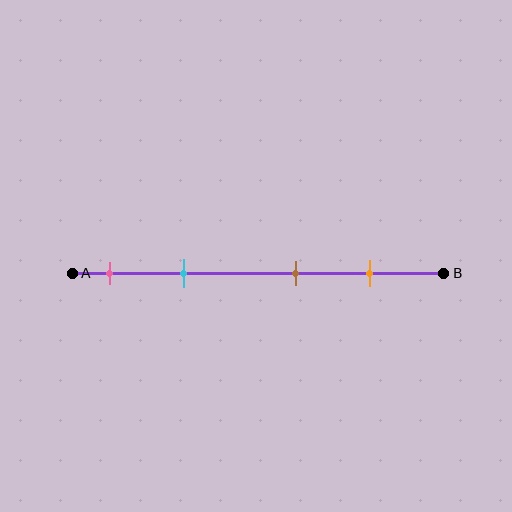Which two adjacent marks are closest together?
The pink and cyan marks are the closest adjacent pair.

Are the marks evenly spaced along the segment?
No, the marks are not evenly spaced.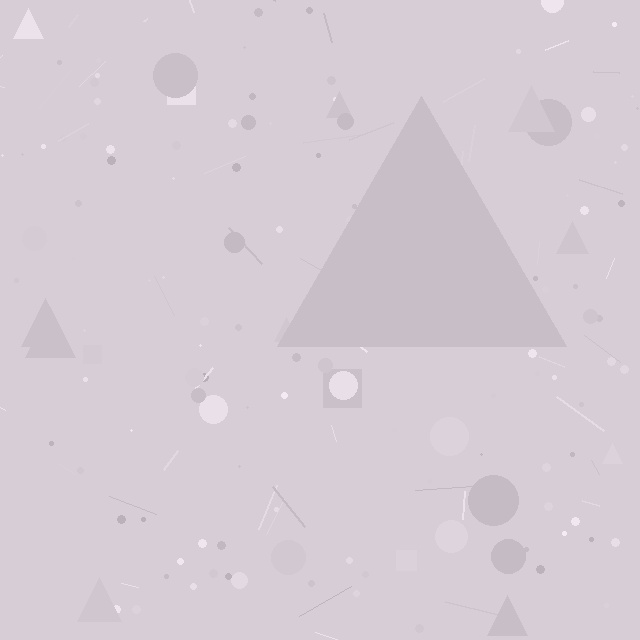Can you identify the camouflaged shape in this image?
The camouflaged shape is a triangle.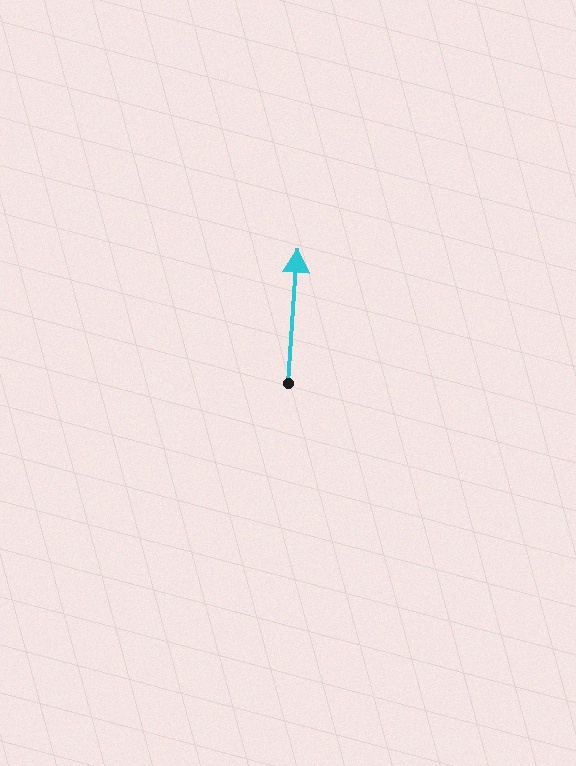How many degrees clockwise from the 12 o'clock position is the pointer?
Approximately 4 degrees.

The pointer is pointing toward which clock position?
Roughly 12 o'clock.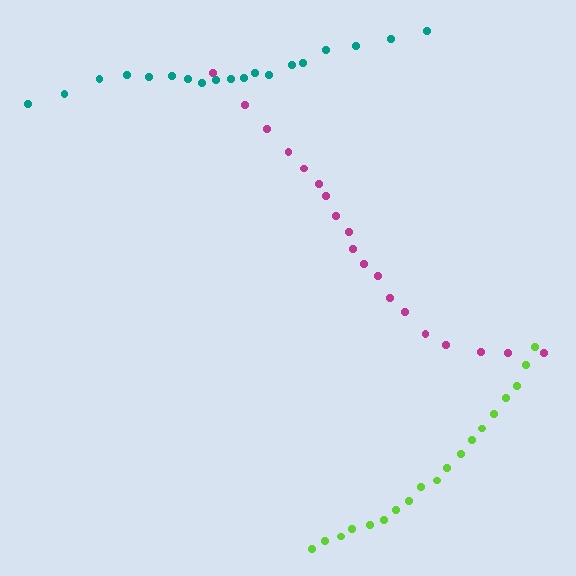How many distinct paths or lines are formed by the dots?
There are 3 distinct paths.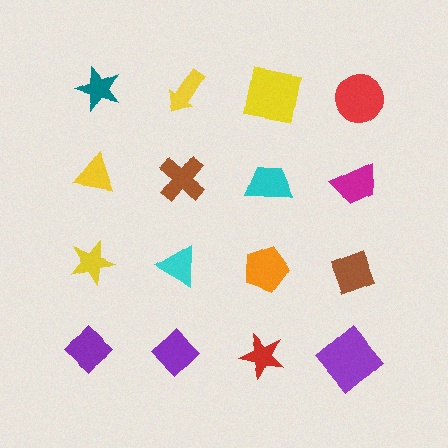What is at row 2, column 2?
A brown cross.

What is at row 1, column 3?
A yellow square.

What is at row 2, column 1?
A yellow triangle.